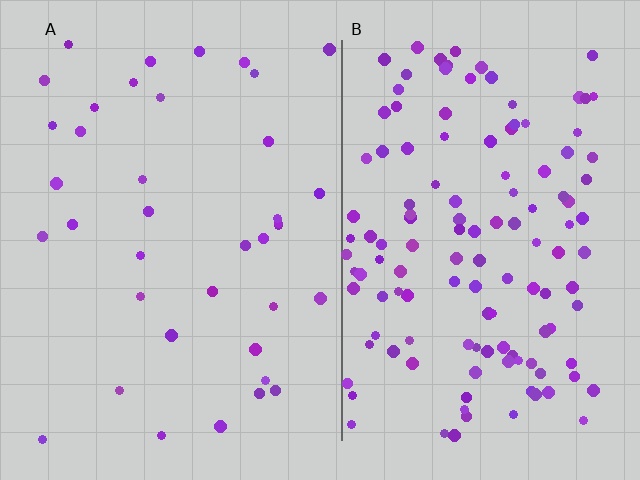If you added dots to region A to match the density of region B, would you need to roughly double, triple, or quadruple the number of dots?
Approximately triple.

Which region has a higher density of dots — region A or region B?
B (the right).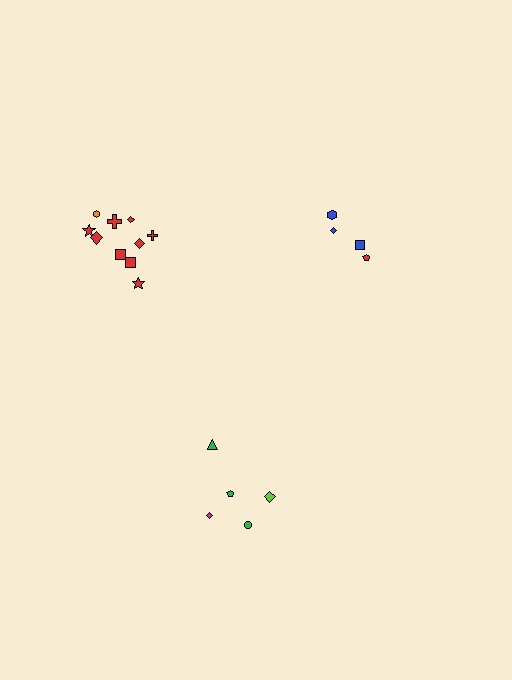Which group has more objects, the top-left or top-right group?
The top-left group.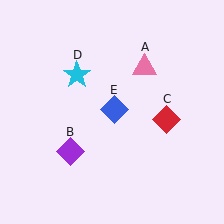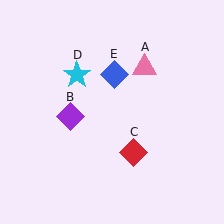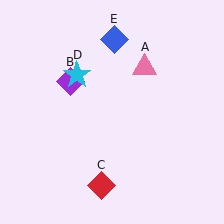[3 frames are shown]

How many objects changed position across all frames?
3 objects changed position: purple diamond (object B), red diamond (object C), blue diamond (object E).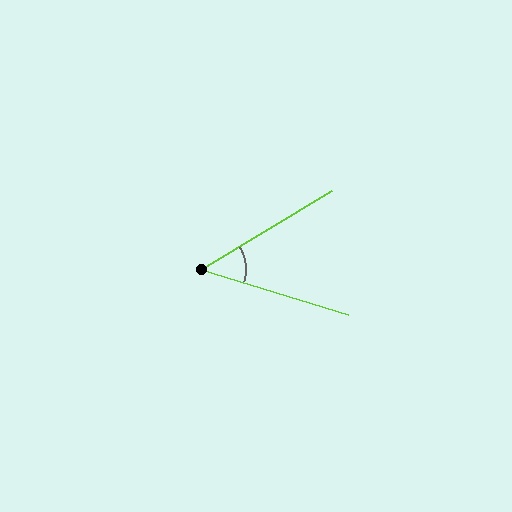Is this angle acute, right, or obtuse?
It is acute.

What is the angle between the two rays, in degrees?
Approximately 48 degrees.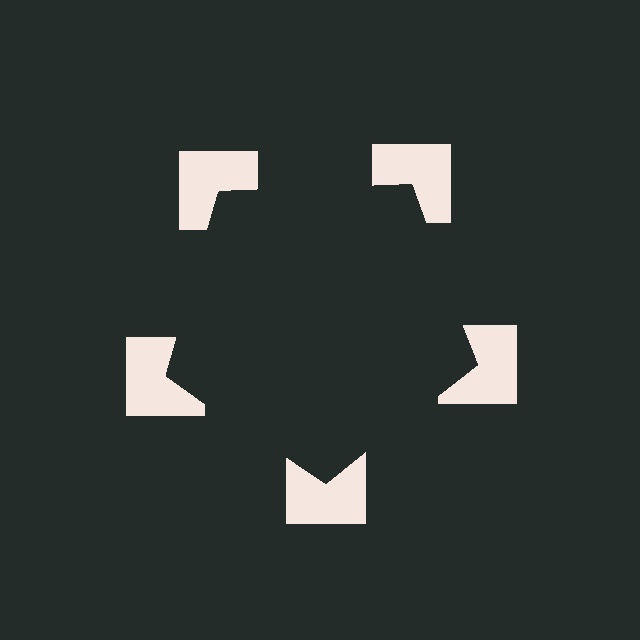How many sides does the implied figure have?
5 sides.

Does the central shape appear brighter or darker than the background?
It typically appears slightly darker than the background, even though no actual brightness change is drawn.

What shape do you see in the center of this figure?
An illusory pentagon — its edges are inferred from the aligned wedge cuts in the notched squares, not physically drawn.